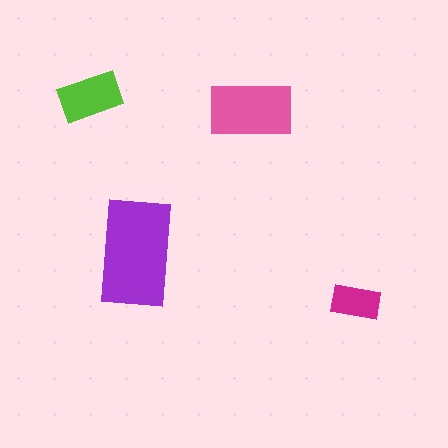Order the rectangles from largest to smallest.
the purple one, the pink one, the lime one, the magenta one.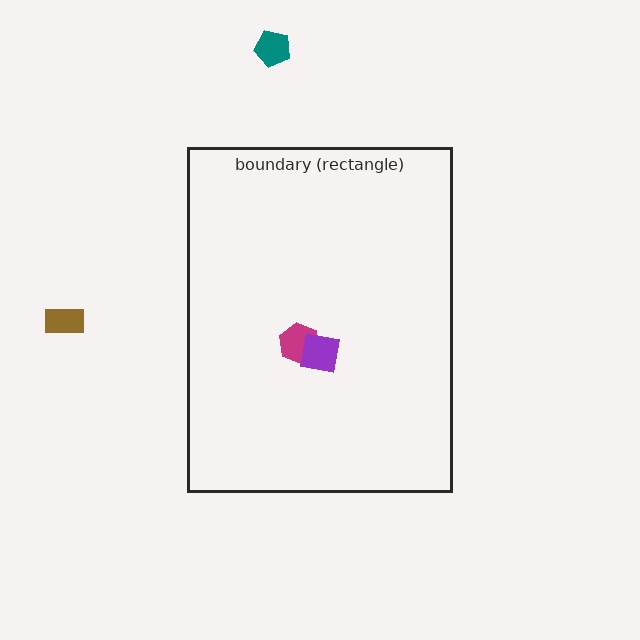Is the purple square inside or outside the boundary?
Inside.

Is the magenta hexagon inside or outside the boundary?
Inside.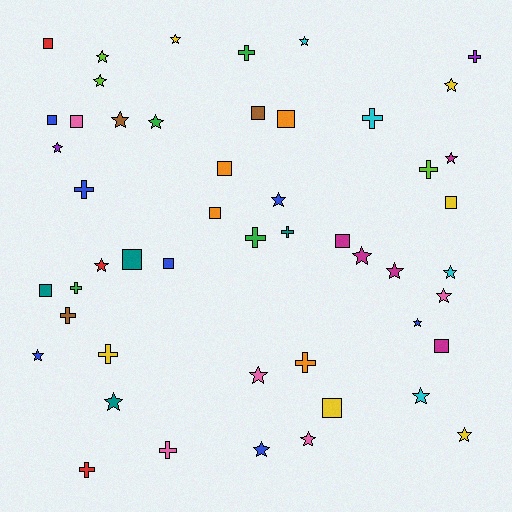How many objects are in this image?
There are 50 objects.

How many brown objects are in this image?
There are 3 brown objects.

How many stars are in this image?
There are 23 stars.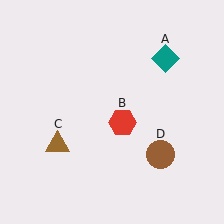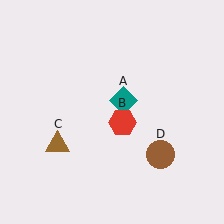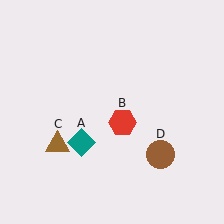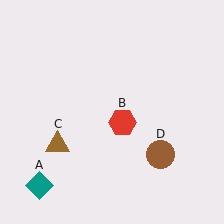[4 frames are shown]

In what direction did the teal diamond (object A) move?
The teal diamond (object A) moved down and to the left.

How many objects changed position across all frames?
1 object changed position: teal diamond (object A).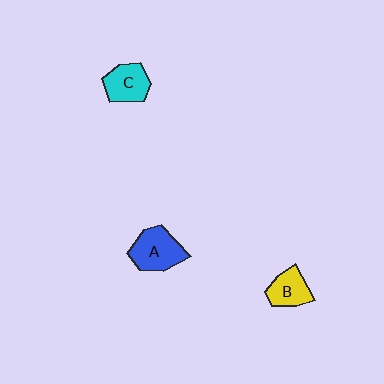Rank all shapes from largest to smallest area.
From largest to smallest: A (blue), C (cyan), B (yellow).